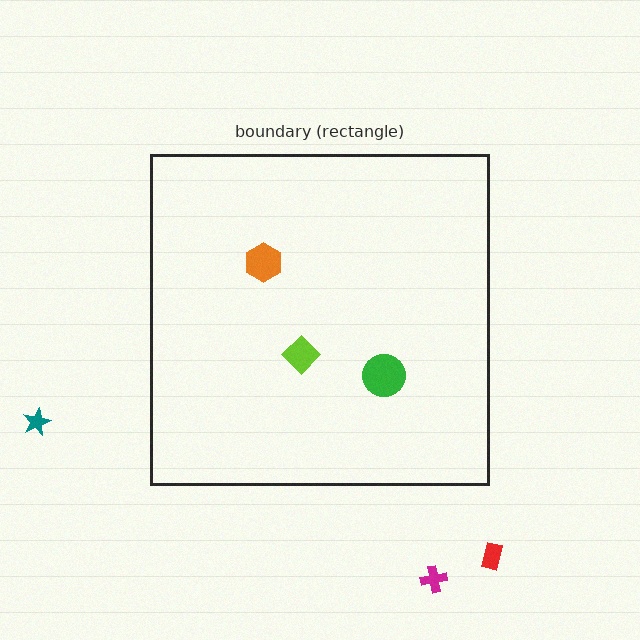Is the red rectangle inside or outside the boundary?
Outside.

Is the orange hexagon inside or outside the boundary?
Inside.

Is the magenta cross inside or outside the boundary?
Outside.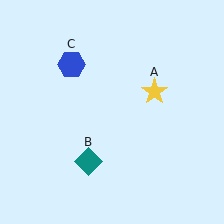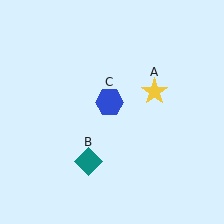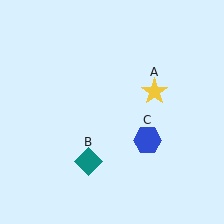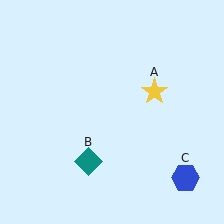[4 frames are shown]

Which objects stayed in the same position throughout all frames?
Yellow star (object A) and teal diamond (object B) remained stationary.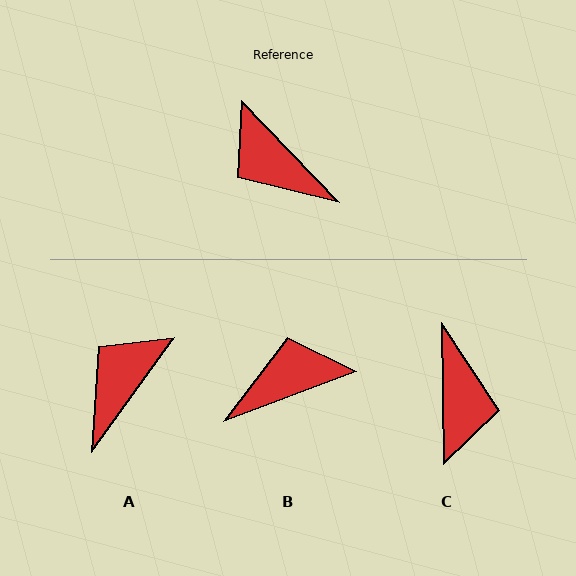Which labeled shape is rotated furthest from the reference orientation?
C, about 137 degrees away.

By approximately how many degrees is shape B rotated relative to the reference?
Approximately 113 degrees clockwise.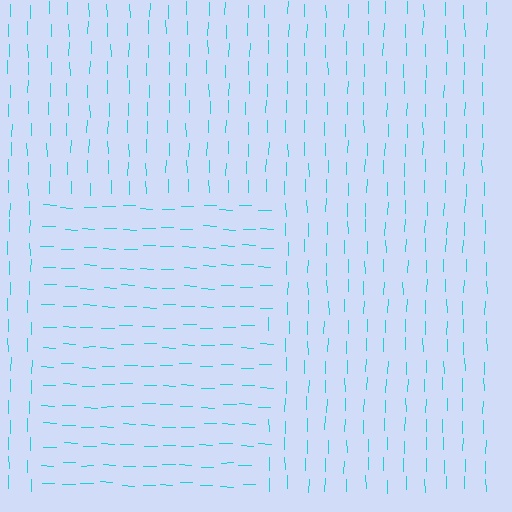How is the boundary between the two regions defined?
The boundary is defined purely by a change in line orientation (approximately 89 degrees difference). All lines are the same color and thickness.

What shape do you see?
I see a rectangle.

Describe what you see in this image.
The image is filled with small cyan line segments. A rectangle region in the image has lines oriented differently from the surrounding lines, creating a visible texture boundary.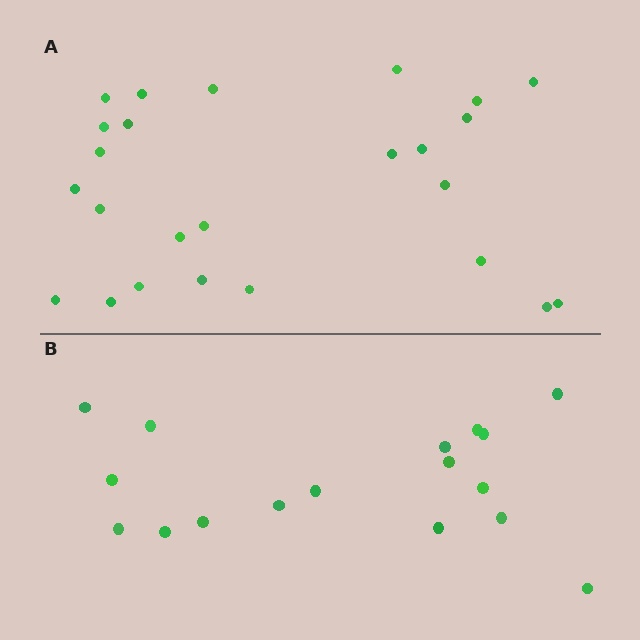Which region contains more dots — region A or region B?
Region A (the top region) has more dots.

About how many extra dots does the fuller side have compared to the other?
Region A has roughly 8 or so more dots than region B.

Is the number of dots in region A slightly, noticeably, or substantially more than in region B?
Region A has substantially more. The ratio is roughly 1.5 to 1.